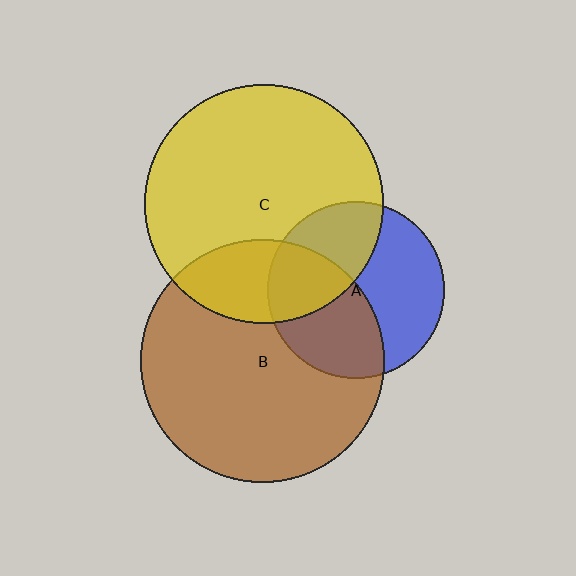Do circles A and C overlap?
Yes.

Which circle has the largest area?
Circle B (brown).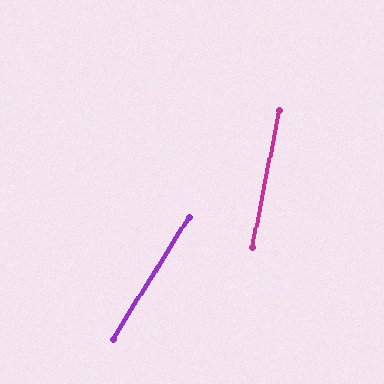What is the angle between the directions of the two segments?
Approximately 20 degrees.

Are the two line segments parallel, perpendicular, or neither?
Neither parallel nor perpendicular — they differ by about 20°.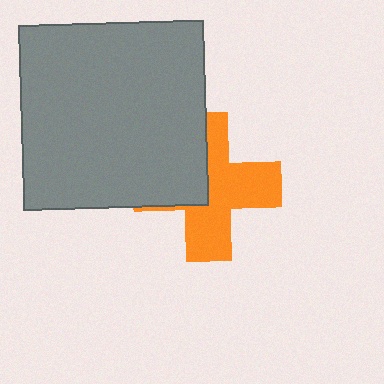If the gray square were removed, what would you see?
You would see the complete orange cross.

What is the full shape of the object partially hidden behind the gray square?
The partially hidden object is an orange cross.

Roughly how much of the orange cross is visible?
About half of it is visible (roughly 61%).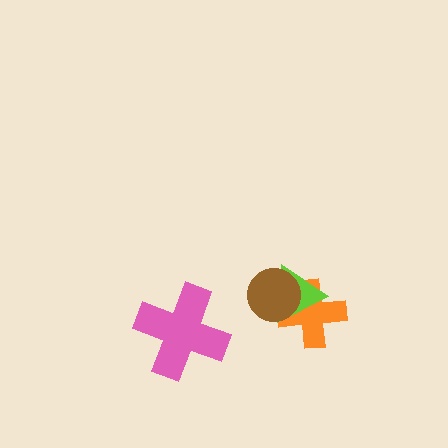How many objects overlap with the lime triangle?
2 objects overlap with the lime triangle.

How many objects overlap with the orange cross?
2 objects overlap with the orange cross.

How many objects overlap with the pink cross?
0 objects overlap with the pink cross.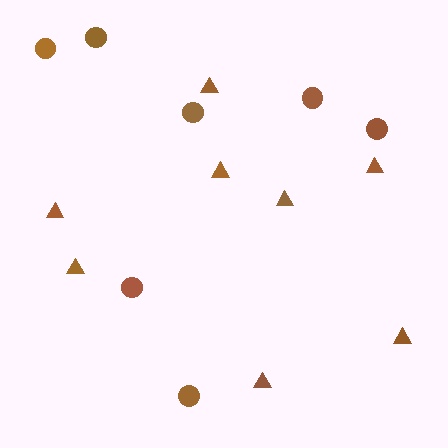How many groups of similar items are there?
There are 2 groups: one group of triangles (8) and one group of circles (7).